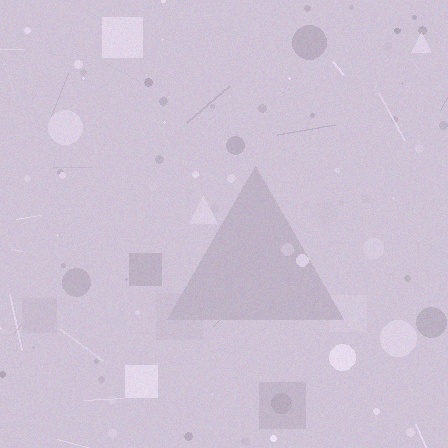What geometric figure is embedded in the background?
A triangle is embedded in the background.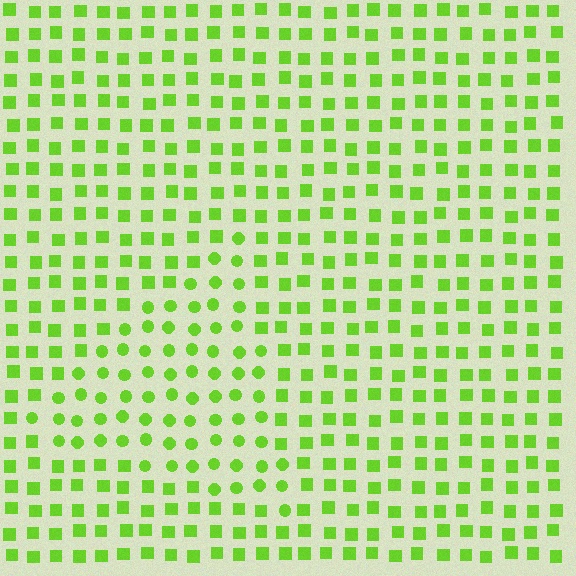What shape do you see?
I see a triangle.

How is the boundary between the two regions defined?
The boundary is defined by a change in element shape: circles inside vs. squares outside. All elements share the same color and spacing.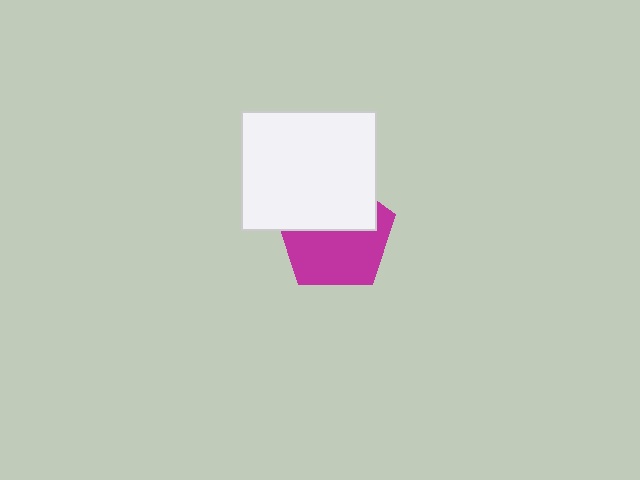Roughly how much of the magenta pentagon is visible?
About half of it is visible (roughly 56%).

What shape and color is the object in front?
The object in front is a white rectangle.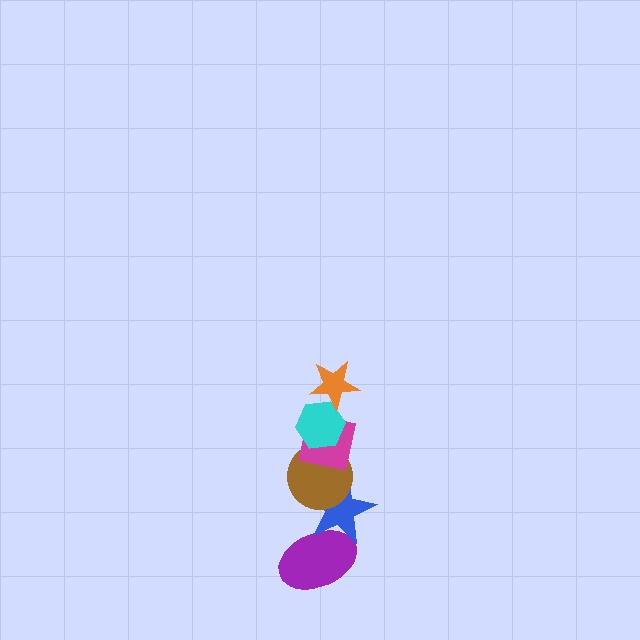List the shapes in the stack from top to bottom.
From top to bottom: the orange star, the cyan hexagon, the magenta square, the brown circle, the blue star, the purple ellipse.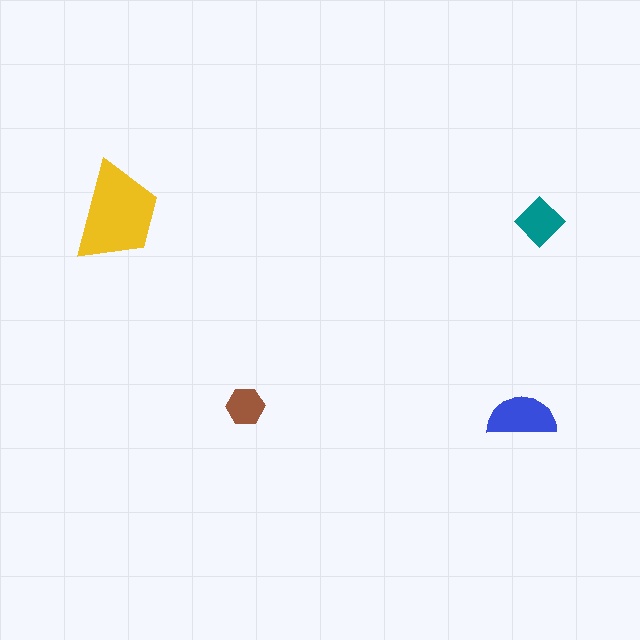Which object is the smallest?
The brown hexagon.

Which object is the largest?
The yellow trapezoid.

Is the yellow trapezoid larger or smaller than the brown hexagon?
Larger.